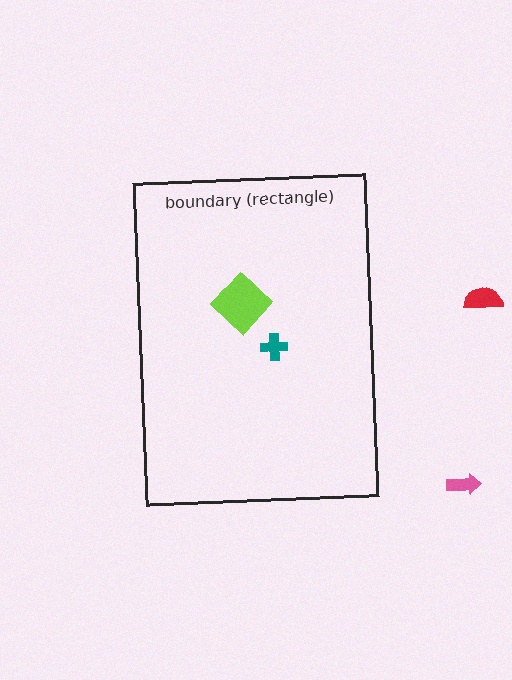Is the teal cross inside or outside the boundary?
Inside.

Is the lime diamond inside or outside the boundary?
Inside.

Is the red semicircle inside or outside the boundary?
Outside.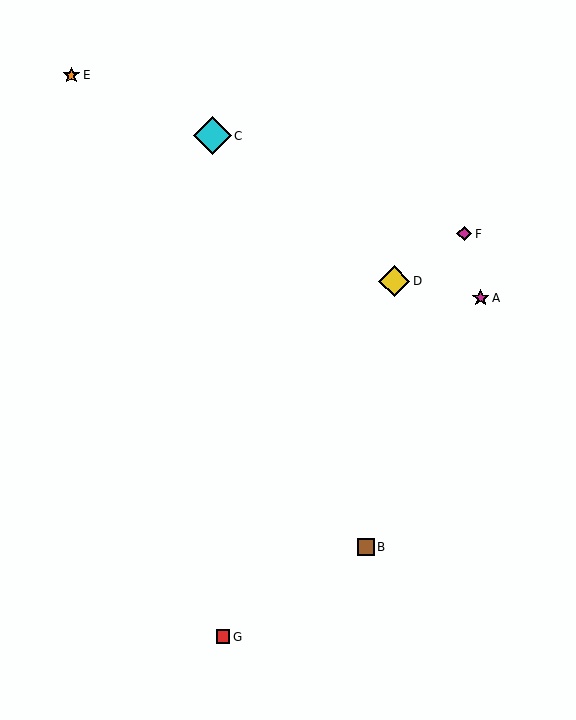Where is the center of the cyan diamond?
The center of the cyan diamond is at (212, 136).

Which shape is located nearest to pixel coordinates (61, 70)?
The orange star (labeled E) at (71, 75) is nearest to that location.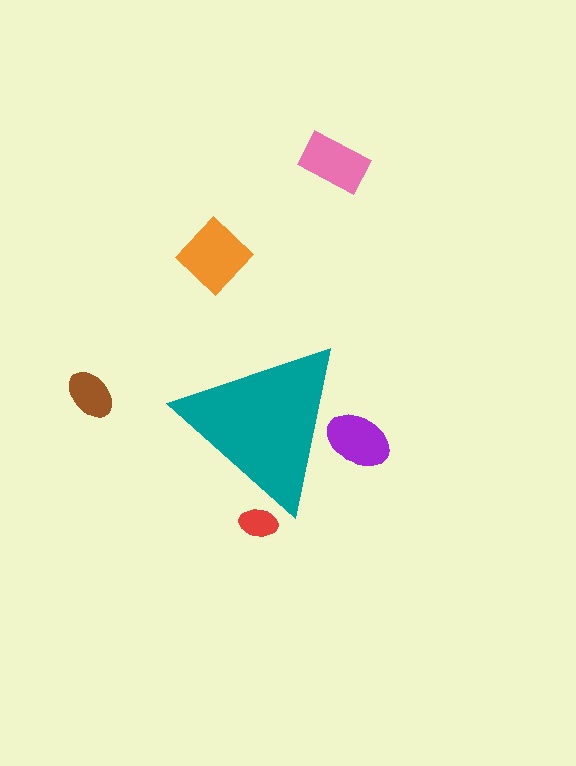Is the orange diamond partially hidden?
No, the orange diamond is fully visible.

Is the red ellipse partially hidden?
Yes, the red ellipse is partially hidden behind the teal triangle.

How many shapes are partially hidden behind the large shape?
2 shapes are partially hidden.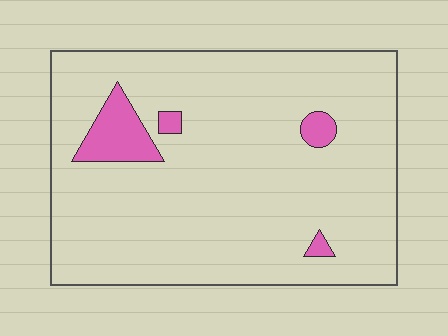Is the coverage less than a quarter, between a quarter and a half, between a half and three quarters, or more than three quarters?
Less than a quarter.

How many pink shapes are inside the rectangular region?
4.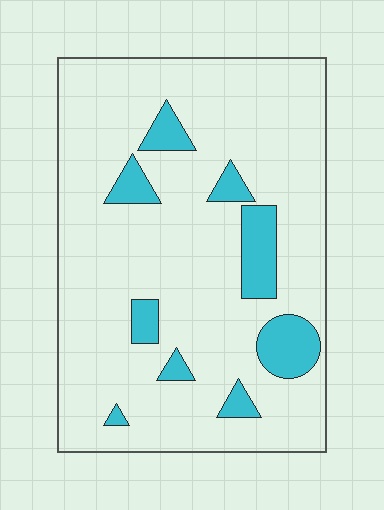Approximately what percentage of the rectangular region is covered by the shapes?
Approximately 15%.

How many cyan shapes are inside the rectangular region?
9.